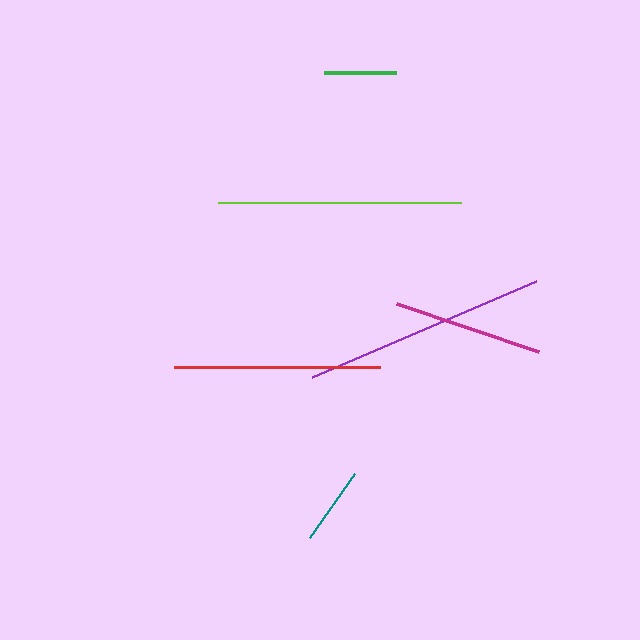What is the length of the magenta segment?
The magenta segment is approximately 149 pixels long.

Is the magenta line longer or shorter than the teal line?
The magenta line is longer than the teal line.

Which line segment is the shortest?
The green line is the shortest at approximately 72 pixels.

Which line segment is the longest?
The purple line is the longest at approximately 244 pixels.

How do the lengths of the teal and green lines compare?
The teal and green lines are approximately the same length.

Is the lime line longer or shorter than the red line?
The lime line is longer than the red line.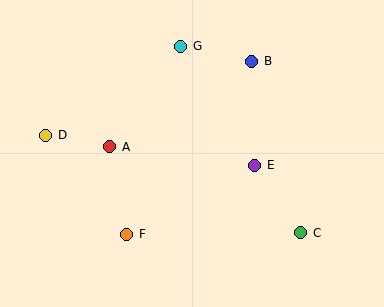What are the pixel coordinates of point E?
Point E is at (255, 165).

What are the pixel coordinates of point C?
Point C is at (301, 233).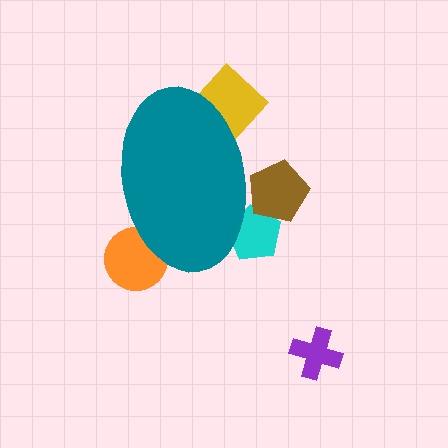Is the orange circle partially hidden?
Yes, the orange circle is partially hidden behind the teal ellipse.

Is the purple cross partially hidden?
No, the purple cross is fully visible.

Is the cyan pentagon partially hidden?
Yes, the cyan pentagon is partially hidden behind the teal ellipse.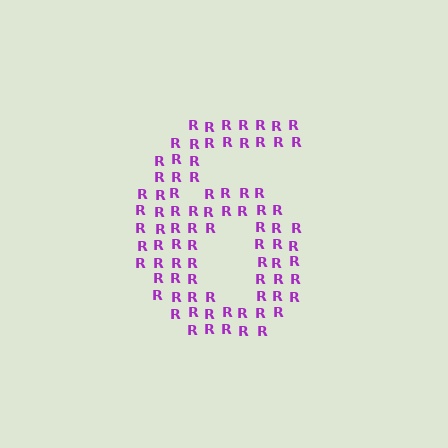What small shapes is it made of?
It is made of small letter R's.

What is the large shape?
The large shape is the digit 6.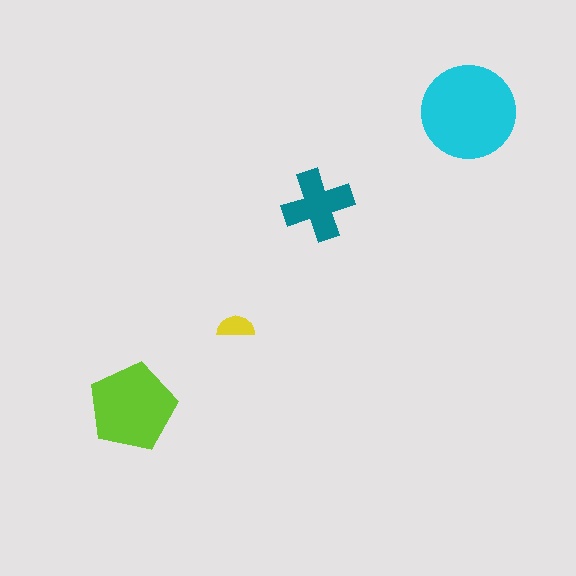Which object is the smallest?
The yellow semicircle.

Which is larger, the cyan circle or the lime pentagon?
The cyan circle.